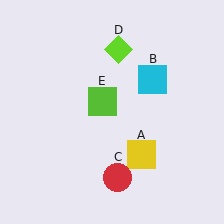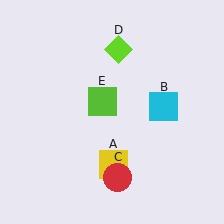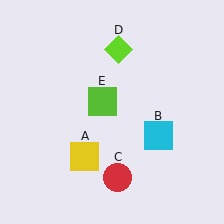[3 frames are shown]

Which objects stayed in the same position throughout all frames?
Red circle (object C) and lime diamond (object D) and lime square (object E) remained stationary.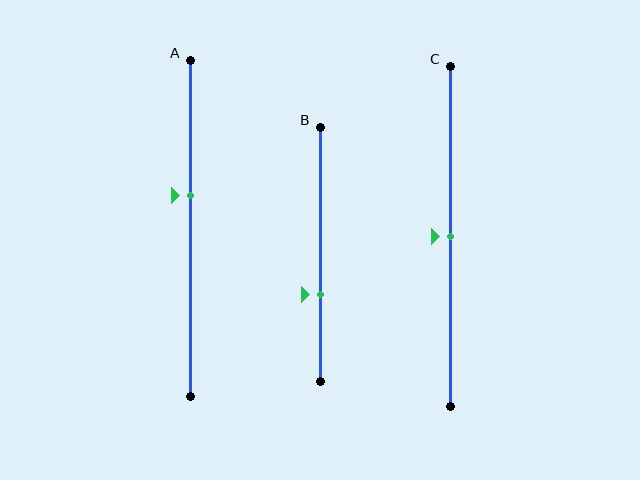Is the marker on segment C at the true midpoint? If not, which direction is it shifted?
Yes, the marker on segment C is at the true midpoint.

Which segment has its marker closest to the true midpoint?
Segment C has its marker closest to the true midpoint.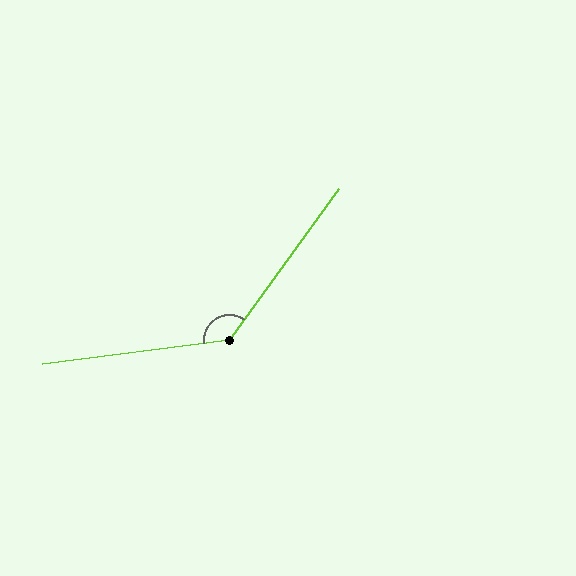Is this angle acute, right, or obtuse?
It is obtuse.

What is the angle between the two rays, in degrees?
Approximately 133 degrees.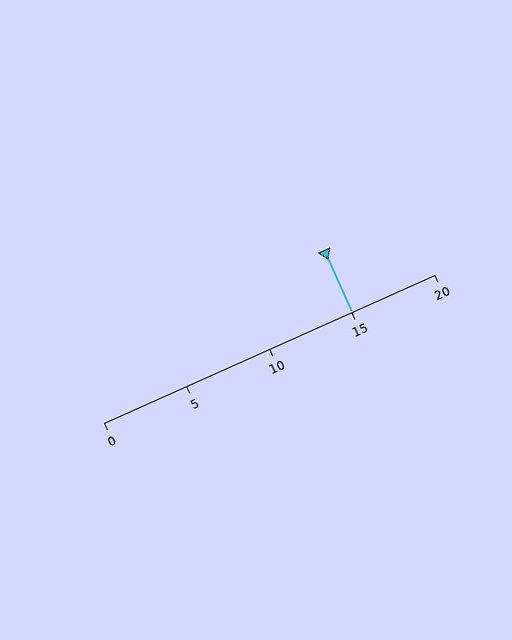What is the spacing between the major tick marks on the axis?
The major ticks are spaced 5 apart.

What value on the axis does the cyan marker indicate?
The marker indicates approximately 15.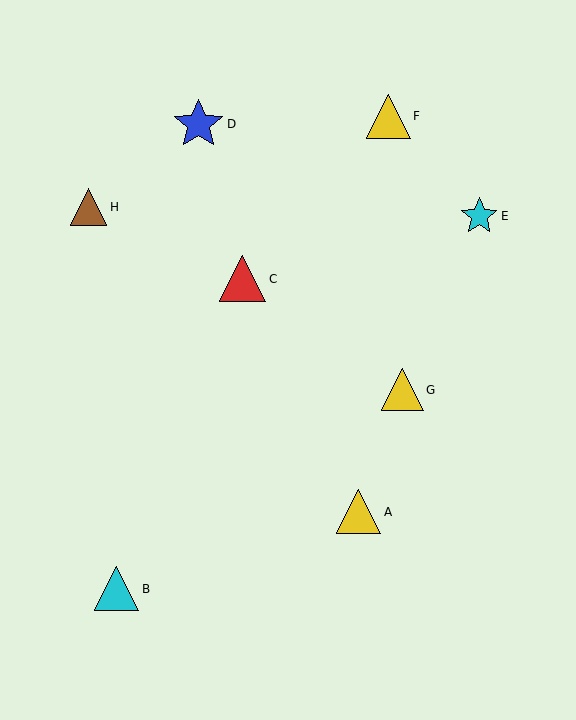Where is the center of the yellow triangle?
The center of the yellow triangle is at (388, 116).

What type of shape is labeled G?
Shape G is a yellow triangle.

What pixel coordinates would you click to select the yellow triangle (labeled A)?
Click at (359, 512) to select the yellow triangle A.